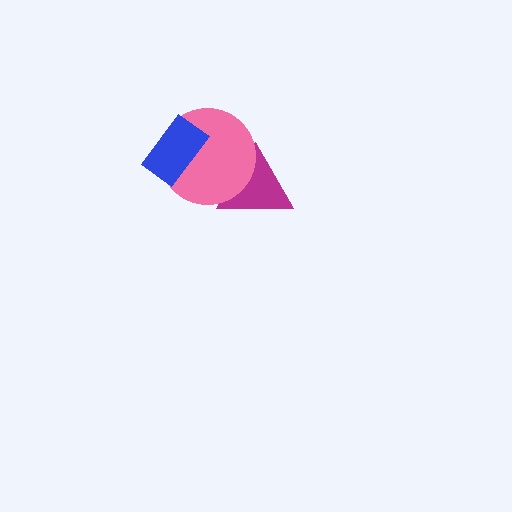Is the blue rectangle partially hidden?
No, no other shape covers it.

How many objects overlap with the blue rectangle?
1 object overlaps with the blue rectangle.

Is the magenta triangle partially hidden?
Yes, it is partially covered by another shape.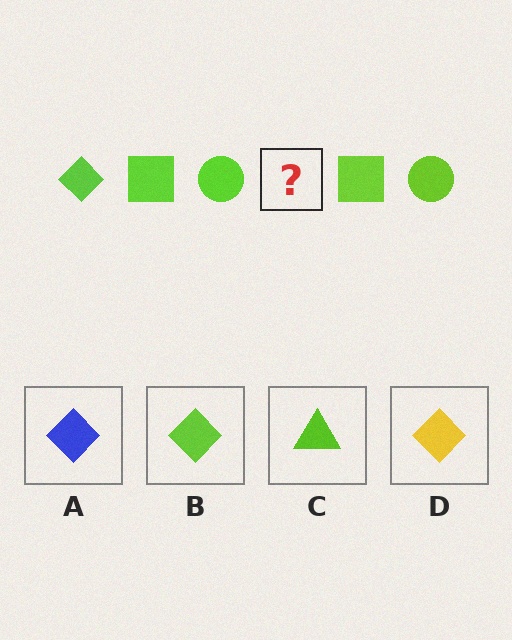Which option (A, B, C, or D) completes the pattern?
B.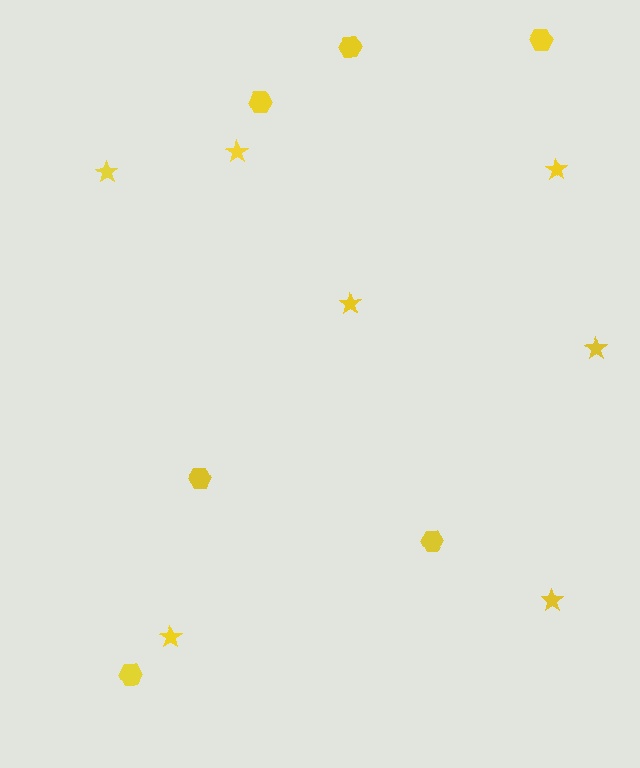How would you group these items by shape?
There are 2 groups: one group of hexagons (6) and one group of stars (7).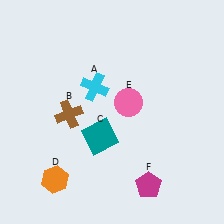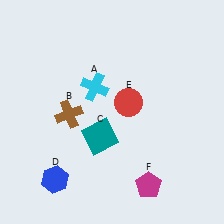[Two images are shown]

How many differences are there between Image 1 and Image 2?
There are 2 differences between the two images.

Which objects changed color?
D changed from orange to blue. E changed from pink to red.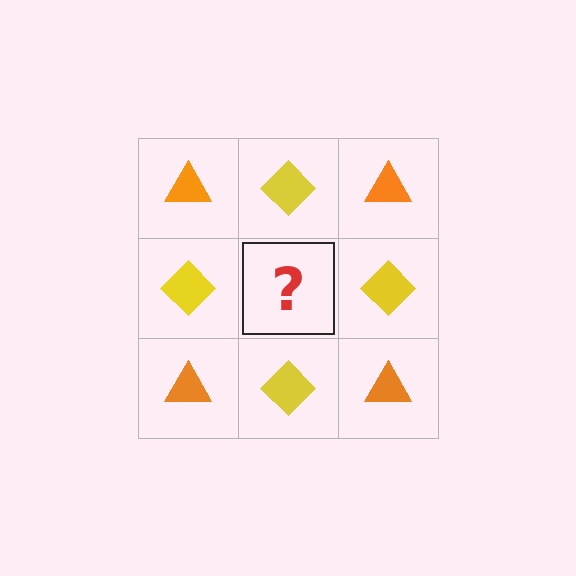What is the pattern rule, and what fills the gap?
The rule is that it alternates orange triangle and yellow diamond in a checkerboard pattern. The gap should be filled with an orange triangle.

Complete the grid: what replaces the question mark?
The question mark should be replaced with an orange triangle.